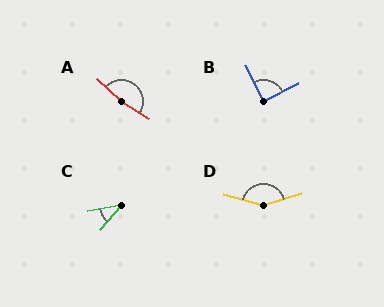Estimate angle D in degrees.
Approximately 149 degrees.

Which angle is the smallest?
C, at approximately 39 degrees.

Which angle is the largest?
A, at approximately 168 degrees.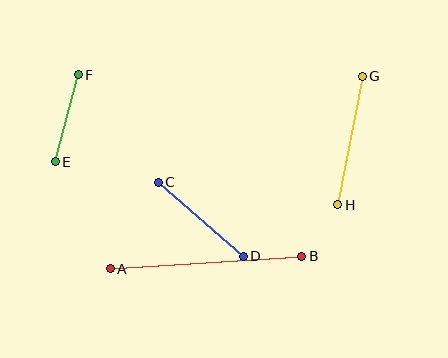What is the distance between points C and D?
The distance is approximately 113 pixels.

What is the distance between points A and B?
The distance is approximately 192 pixels.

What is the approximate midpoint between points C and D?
The midpoint is at approximately (201, 219) pixels.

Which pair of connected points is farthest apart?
Points A and B are farthest apart.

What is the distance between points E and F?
The distance is approximately 90 pixels.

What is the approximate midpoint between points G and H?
The midpoint is at approximately (350, 141) pixels.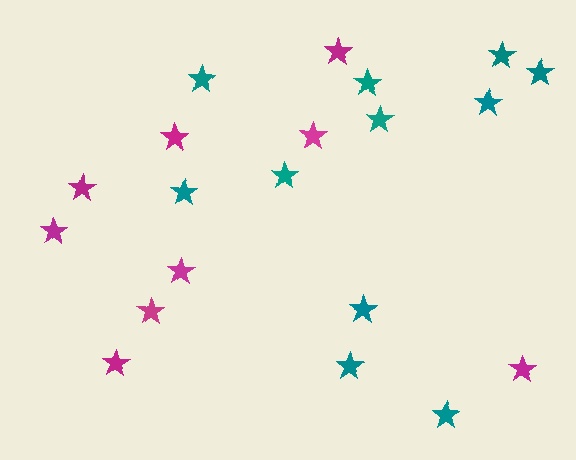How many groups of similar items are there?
There are 2 groups: one group of magenta stars (9) and one group of teal stars (11).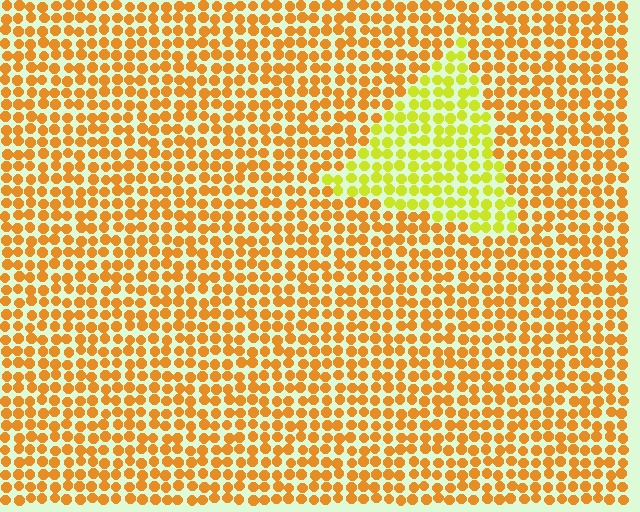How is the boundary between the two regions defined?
The boundary is defined purely by a slight shift in hue (about 37 degrees). Spacing, size, and orientation are identical on both sides.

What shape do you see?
I see a triangle.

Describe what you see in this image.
The image is filled with small orange elements in a uniform arrangement. A triangle-shaped region is visible where the elements are tinted to a slightly different hue, forming a subtle color boundary.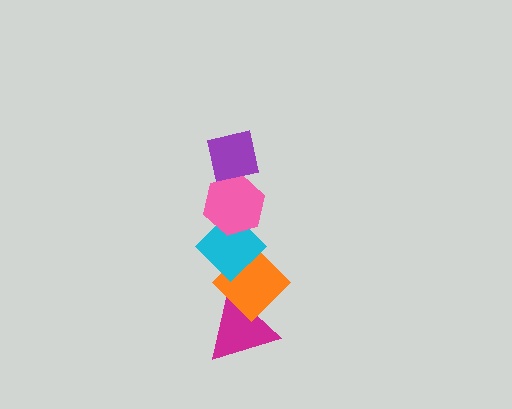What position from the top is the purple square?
The purple square is 1st from the top.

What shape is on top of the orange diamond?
The cyan diamond is on top of the orange diamond.